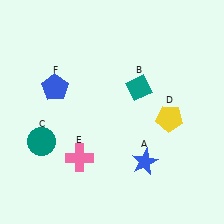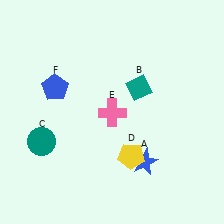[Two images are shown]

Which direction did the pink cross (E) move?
The pink cross (E) moved up.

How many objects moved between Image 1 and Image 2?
2 objects moved between the two images.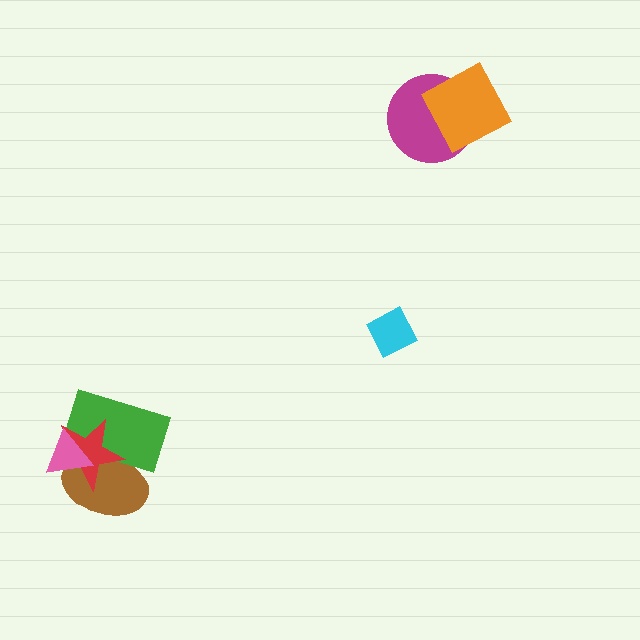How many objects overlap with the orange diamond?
1 object overlaps with the orange diamond.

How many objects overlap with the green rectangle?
3 objects overlap with the green rectangle.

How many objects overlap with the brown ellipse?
3 objects overlap with the brown ellipse.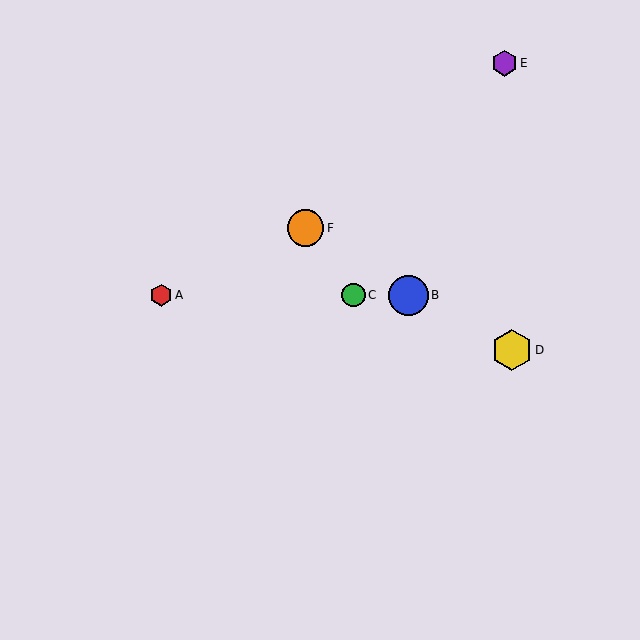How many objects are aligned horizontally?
3 objects (A, B, C) are aligned horizontally.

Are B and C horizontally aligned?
Yes, both are at y≈295.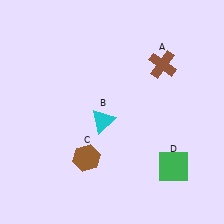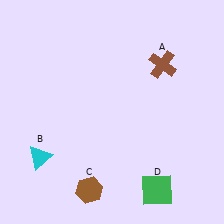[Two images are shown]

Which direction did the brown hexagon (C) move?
The brown hexagon (C) moved down.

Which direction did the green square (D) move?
The green square (D) moved down.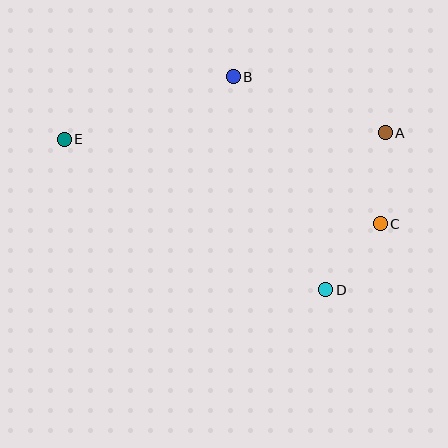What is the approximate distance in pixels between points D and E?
The distance between D and E is approximately 302 pixels.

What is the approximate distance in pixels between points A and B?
The distance between A and B is approximately 162 pixels.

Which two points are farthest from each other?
Points C and E are farthest from each other.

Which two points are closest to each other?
Points C and D are closest to each other.